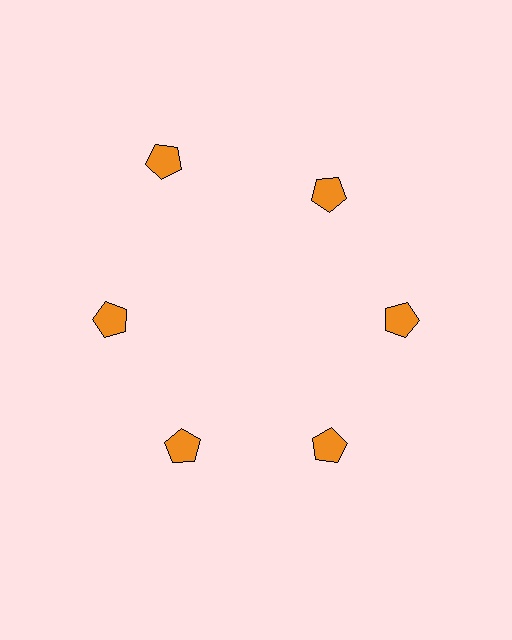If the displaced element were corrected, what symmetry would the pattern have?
It would have 6-fold rotational symmetry — the pattern would map onto itself every 60 degrees.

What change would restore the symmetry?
The symmetry would be restored by moving it inward, back onto the ring so that all 6 pentagons sit at equal angles and equal distance from the center.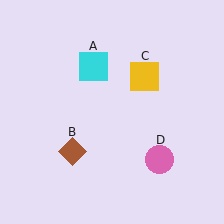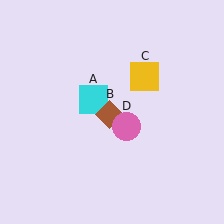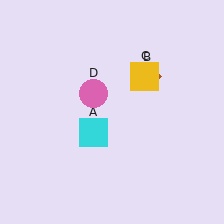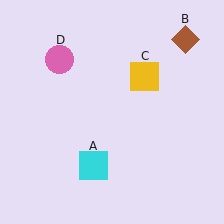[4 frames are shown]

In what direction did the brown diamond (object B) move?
The brown diamond (object B) moved up and to the right.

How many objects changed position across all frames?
3 objects changed position: cyan square (object A), brown diamond (object B), pink circle (object D).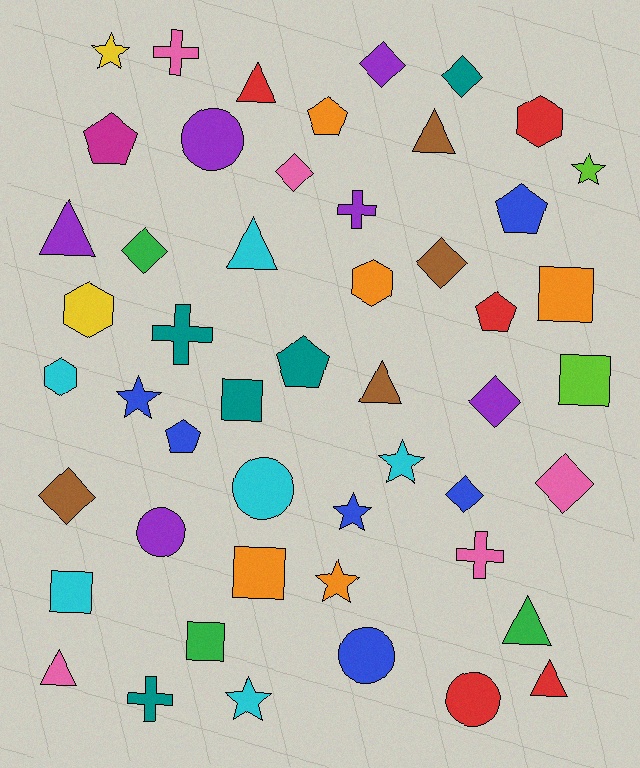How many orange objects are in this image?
There are 5 orange objects.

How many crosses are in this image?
There are 5 crosses.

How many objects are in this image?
There are 50 objects.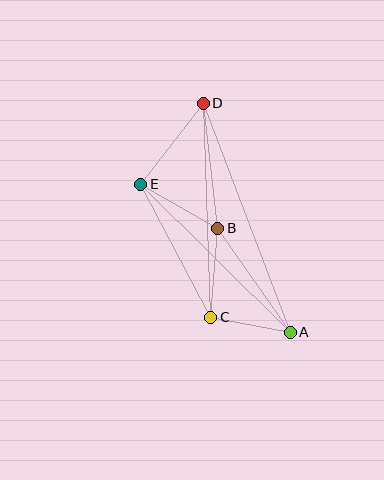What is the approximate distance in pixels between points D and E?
The distance between D and E is approximately 103 pixels.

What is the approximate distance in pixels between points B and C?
The distance between B and C is approximately 89 pixels.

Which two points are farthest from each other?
Points A and D are farthest from each other.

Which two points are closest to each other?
Points A and C are closest to each other.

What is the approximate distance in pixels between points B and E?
The distance between B and E is approximately 89 pixels.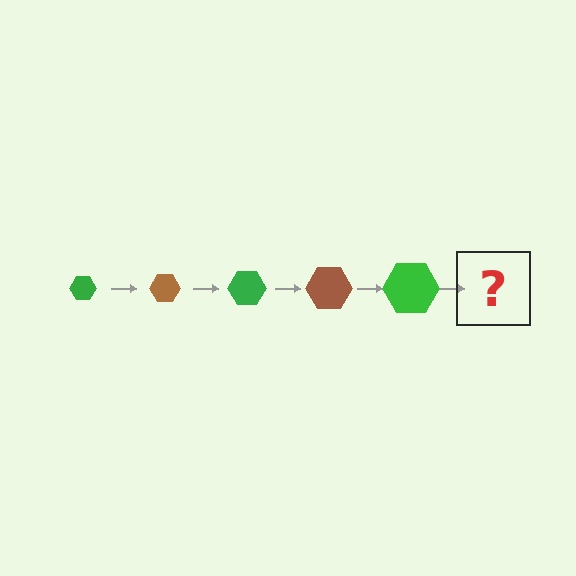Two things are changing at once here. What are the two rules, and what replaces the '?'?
The two rules are that the hexagon grows larger each step and the color cycles through green and brown. The '?' should be a brown hexagon, larger than the previous one.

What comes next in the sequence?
The next element should be a brown hexagon, larger than the previous one.